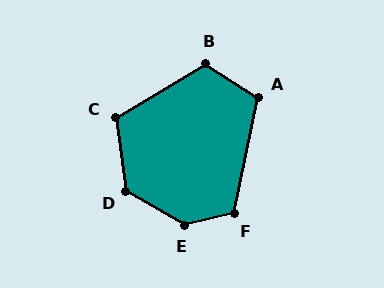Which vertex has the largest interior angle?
E, at approximately 137 degrees.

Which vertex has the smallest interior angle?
A, at approximately 110 degrees.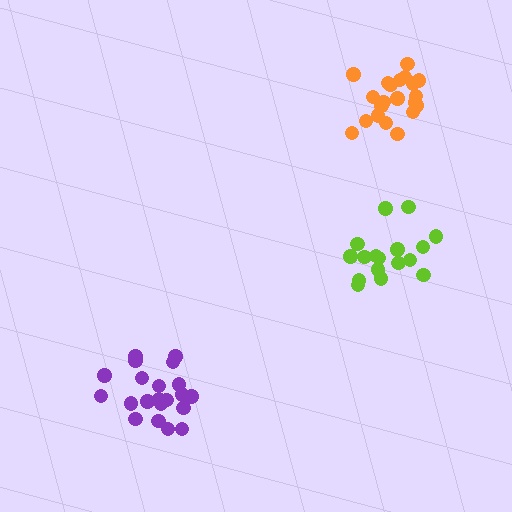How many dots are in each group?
Group 1: 17 dots, Group 2: 21 dots, Group 3: 21 dots (59 total).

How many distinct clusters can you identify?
There are 3 distinct clusters.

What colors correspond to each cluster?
The clusters are colored: lime, orange, purple.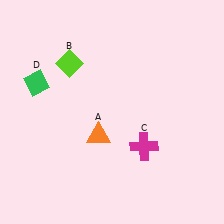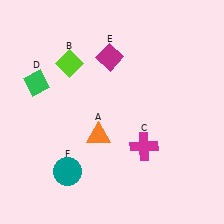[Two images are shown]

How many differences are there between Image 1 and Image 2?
There are 2 differences between the two images.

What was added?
A magenta diamond (E), a teal circle (F) were added in Image 2.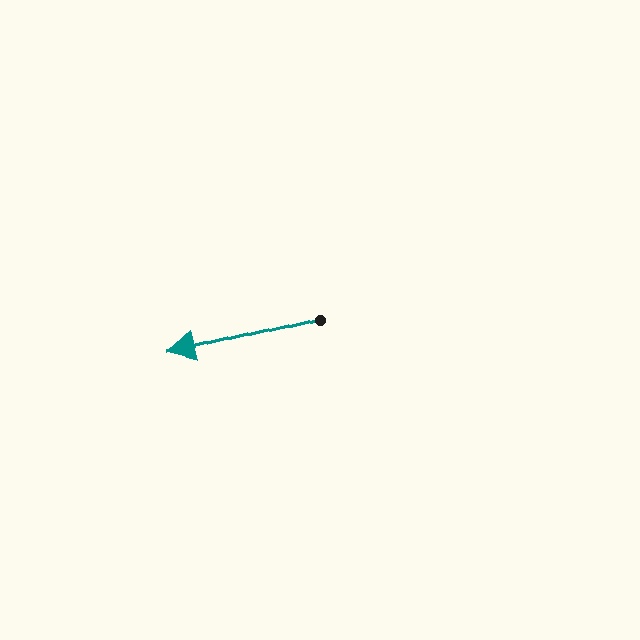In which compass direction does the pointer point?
West.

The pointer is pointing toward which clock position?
Roughly 9 o'clock.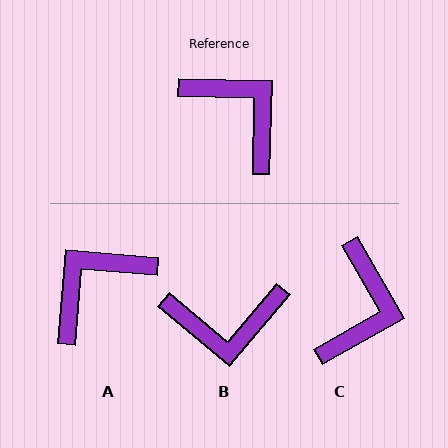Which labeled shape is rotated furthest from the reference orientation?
B, about 129 degrees away.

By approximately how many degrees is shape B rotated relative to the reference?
Approximately 129 degrees clockwise.